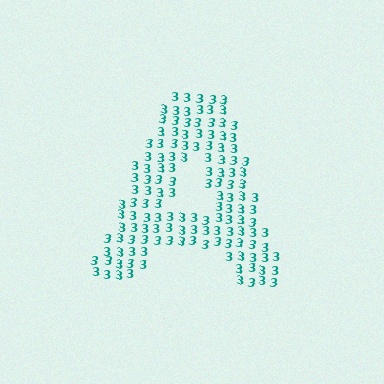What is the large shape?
The large shape is the letter A.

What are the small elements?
The small elements are digit 3's.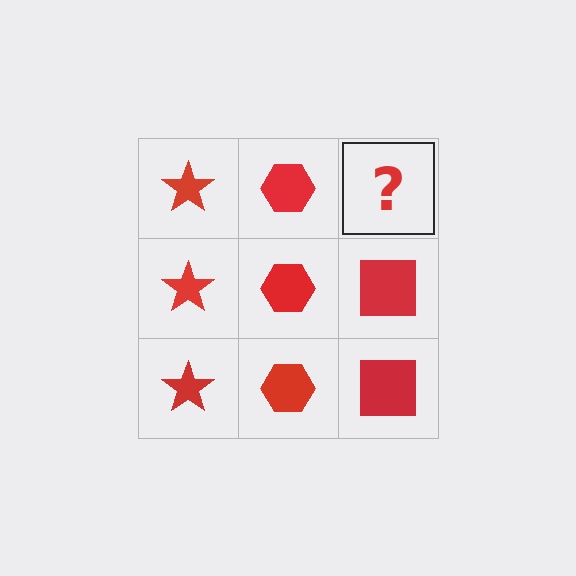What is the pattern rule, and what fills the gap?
The rule is that each column has a consistent shape. The gap should be filled with a red square.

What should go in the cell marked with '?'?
The missing cell should contain a red square.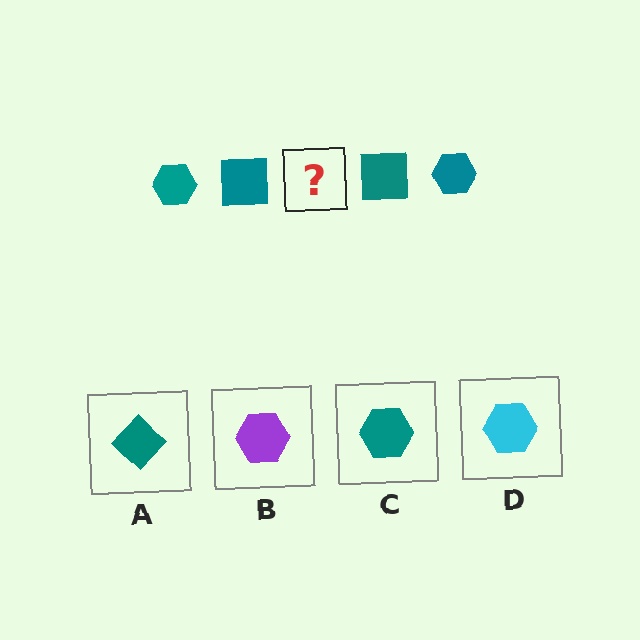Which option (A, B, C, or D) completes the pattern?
C.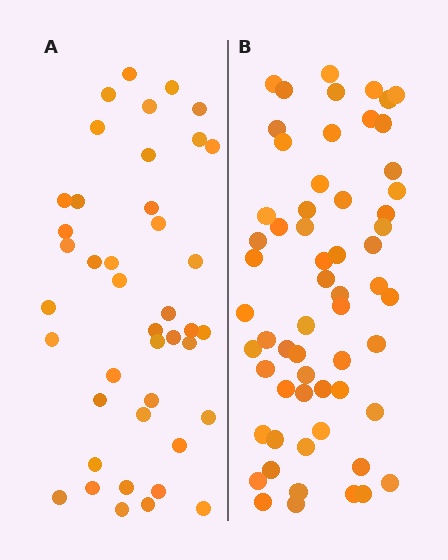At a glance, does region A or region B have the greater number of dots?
Region B (the right region) has more dots.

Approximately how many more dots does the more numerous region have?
Region B has approximately 20 more dots than region A.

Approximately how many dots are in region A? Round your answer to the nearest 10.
About 40 dots. (The exact count is 42, which rounds to 40.)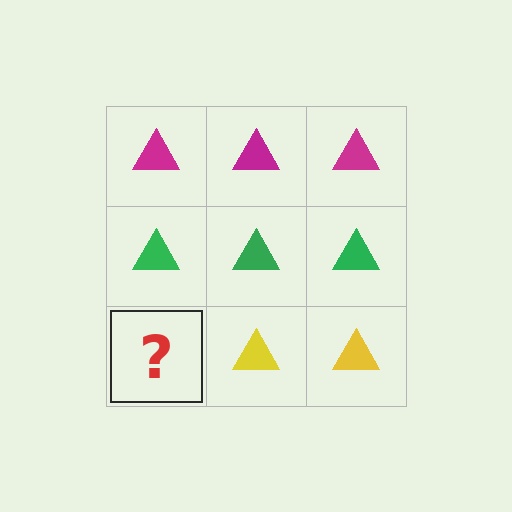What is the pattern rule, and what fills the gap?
The rule is that each row has a consistent color. The gap should be filled with a yellow triangle.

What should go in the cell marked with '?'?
The missing cell should contain a yellow triangle.